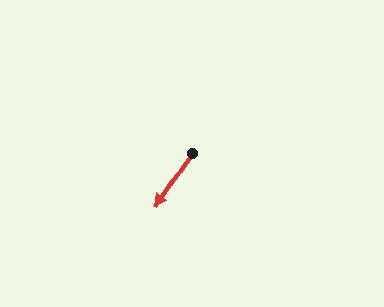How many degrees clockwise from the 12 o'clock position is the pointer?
Approximately 214 degrees.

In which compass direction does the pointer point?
Southwest.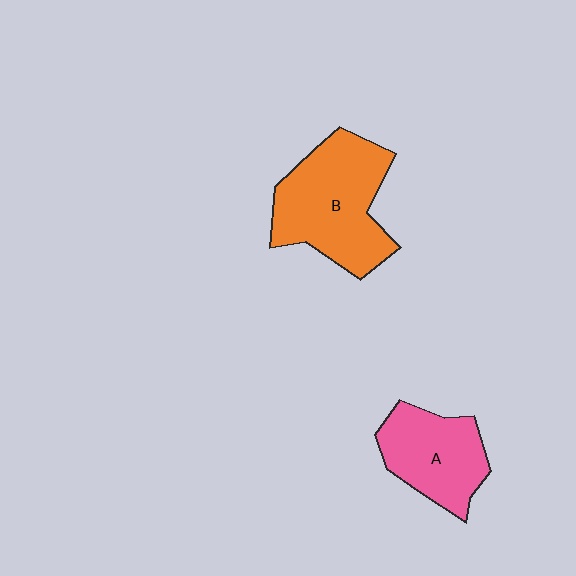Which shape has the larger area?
Shape B (orange).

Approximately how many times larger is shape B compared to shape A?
Approximately 1.4 times.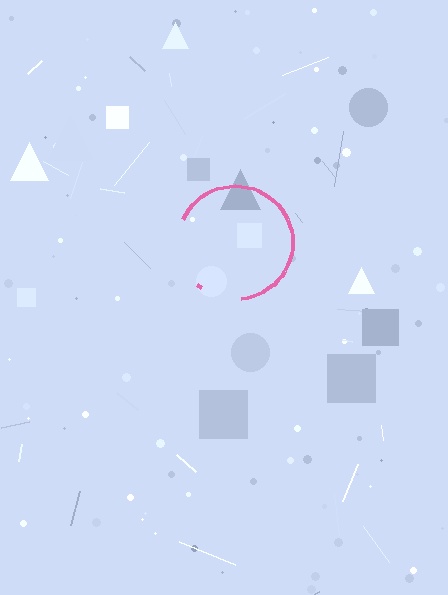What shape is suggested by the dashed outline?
The dashed outline suggests a circle.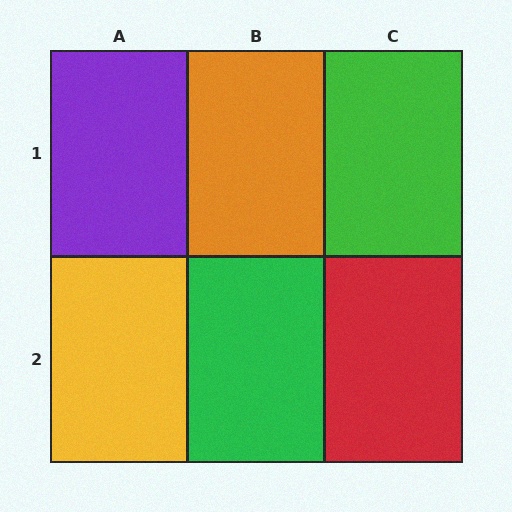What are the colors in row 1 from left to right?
Purple, orange, green.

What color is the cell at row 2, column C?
Red.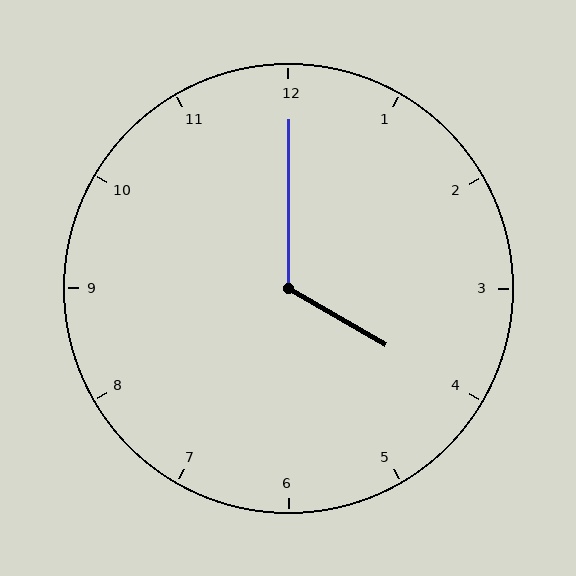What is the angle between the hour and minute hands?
Approximately 120 degrees.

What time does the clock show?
4:00.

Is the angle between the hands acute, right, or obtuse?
It is obtuse.